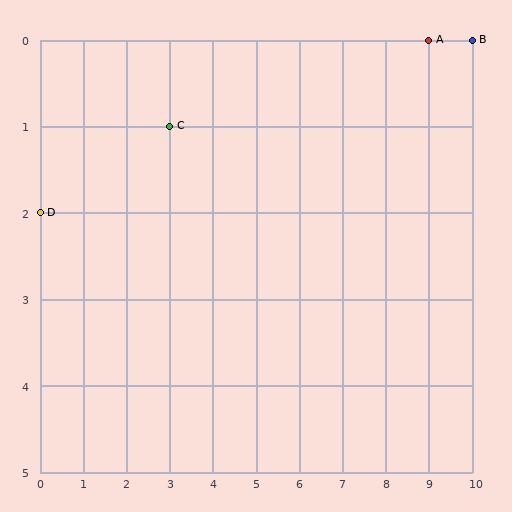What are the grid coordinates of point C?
Point C is at grid coordinates (3, 1).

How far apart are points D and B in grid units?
Points D and B are 10 columns and 2 rows apart (about 10.2 grid units diagonally).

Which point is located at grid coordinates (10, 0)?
Point B is at (10, 0).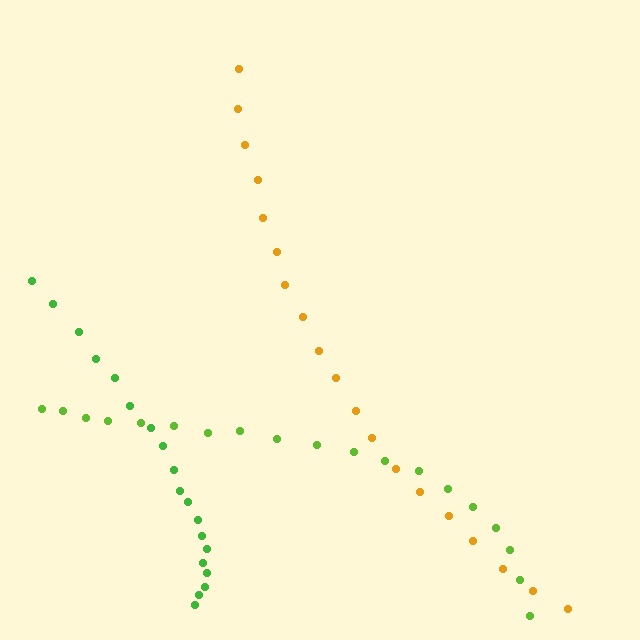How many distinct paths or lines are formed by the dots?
There are 3 distinct paths.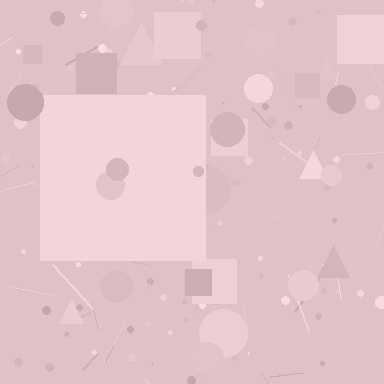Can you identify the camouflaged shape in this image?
The camouflaged shape is a square.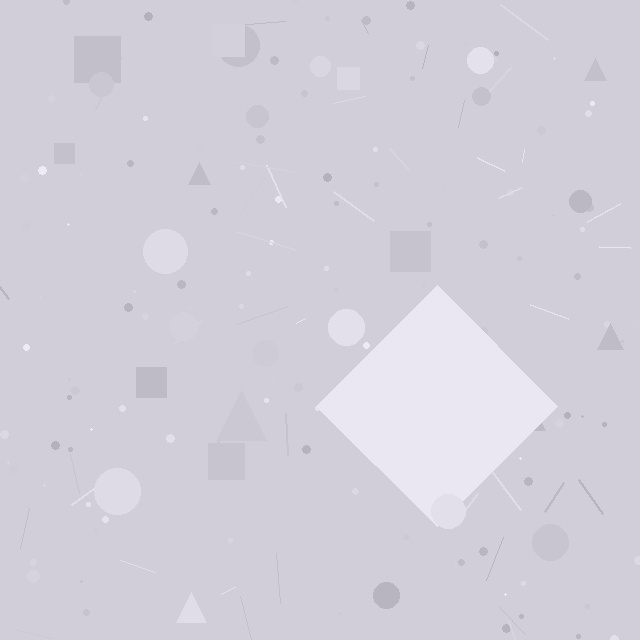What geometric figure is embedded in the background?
A diamond is embedded in the background.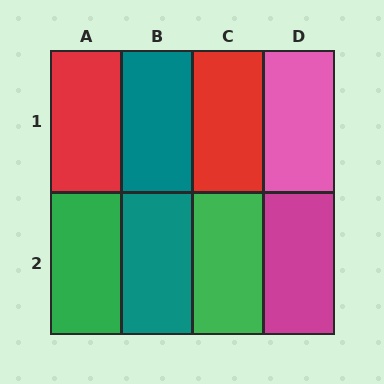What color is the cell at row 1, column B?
Teal.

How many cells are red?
2 cells are red.